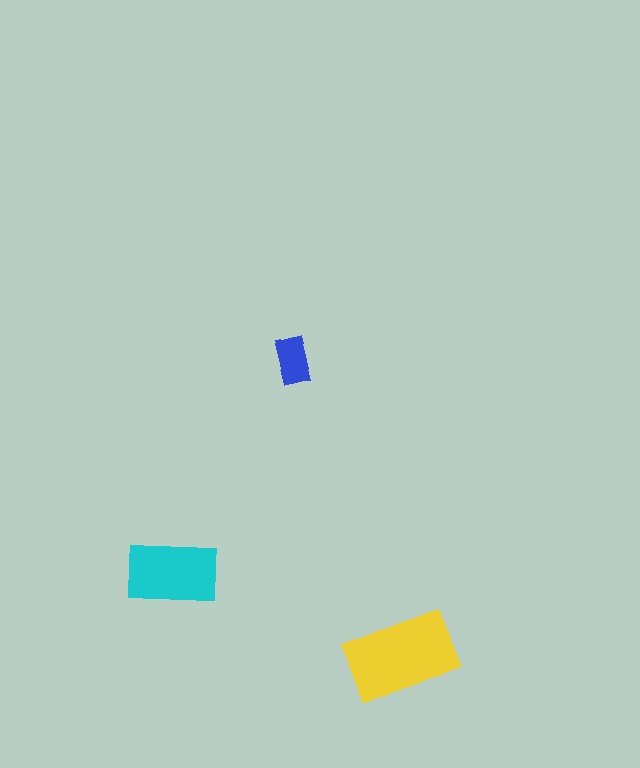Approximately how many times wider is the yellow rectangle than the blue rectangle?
About 2.5 times wider.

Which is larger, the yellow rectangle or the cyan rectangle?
The yellow one.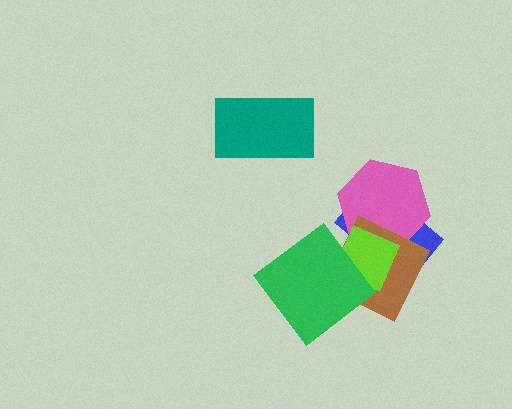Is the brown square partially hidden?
Yes, it is partially covered by another shape.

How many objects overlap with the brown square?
4 objects overlap with the brown square.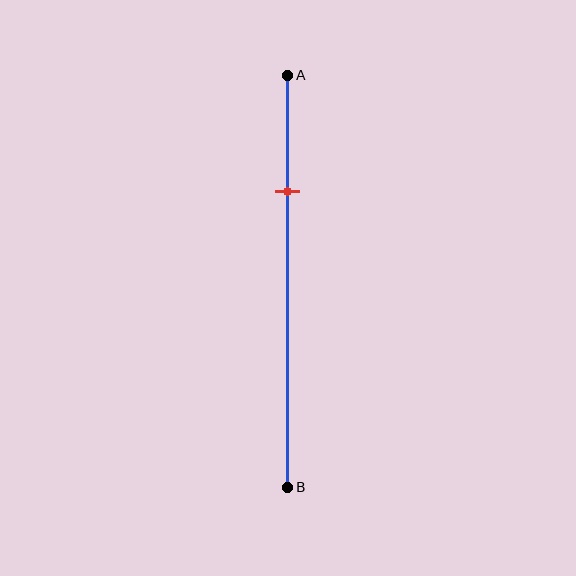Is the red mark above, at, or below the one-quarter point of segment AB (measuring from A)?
The red mark is below the one-quarter point of segment AB.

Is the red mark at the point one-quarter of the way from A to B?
No, the mark is at about 30% from A, not at the 25% one-quarter point.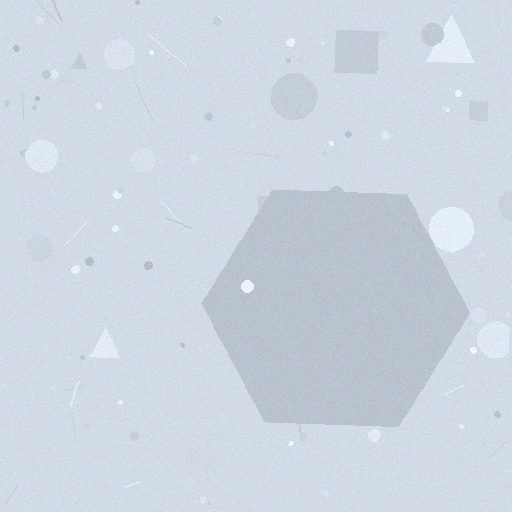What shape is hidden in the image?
A hexagon is hidden in the image.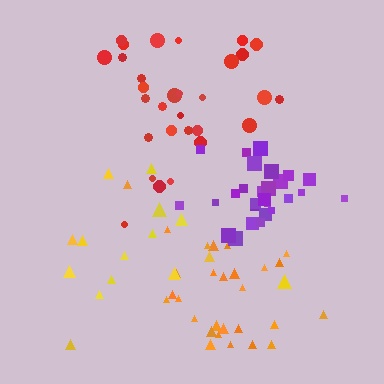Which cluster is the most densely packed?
Purple.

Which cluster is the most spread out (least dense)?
Yellow.